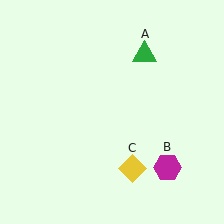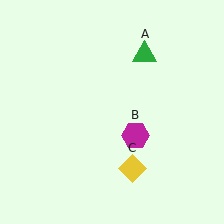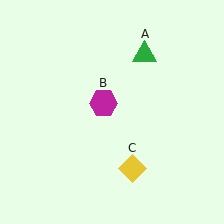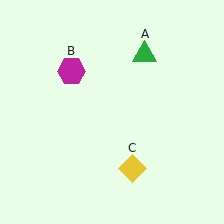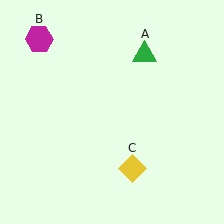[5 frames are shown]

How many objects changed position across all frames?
1 object changed position: magenta hexagon (object B).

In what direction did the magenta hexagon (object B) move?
The magenta hexagon (object B) moved up and to the left.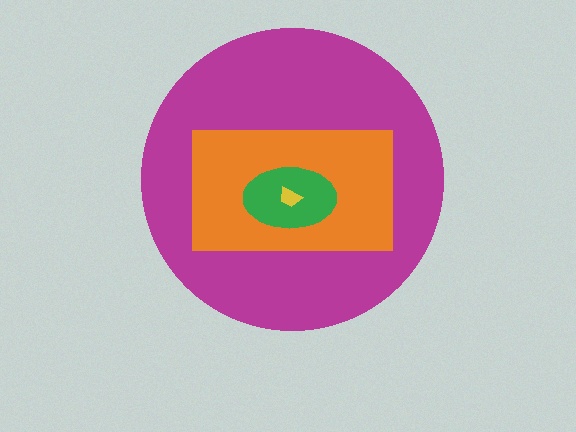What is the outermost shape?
The magenta circle.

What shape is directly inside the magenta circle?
The orange rectangle.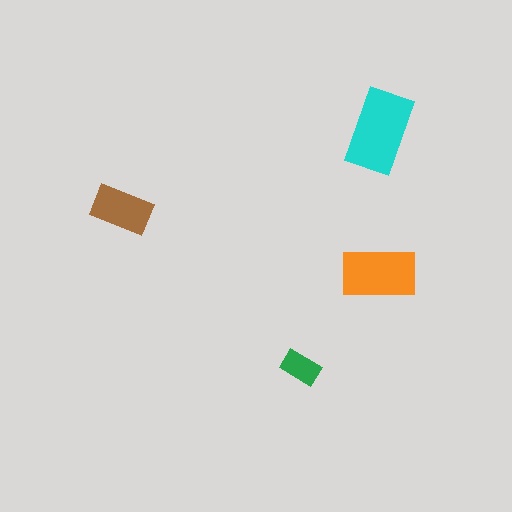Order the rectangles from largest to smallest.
the cyan one, the orange one, the brown one, the green one.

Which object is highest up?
The cyan rectangle is topmost.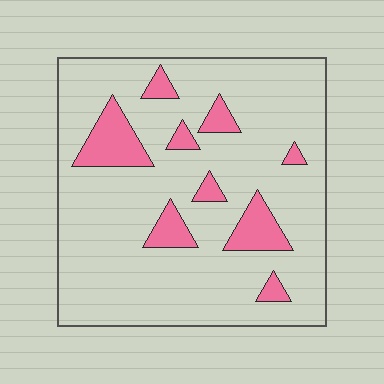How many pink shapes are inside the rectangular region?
9.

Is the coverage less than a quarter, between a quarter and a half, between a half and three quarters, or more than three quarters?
Less than a quarter.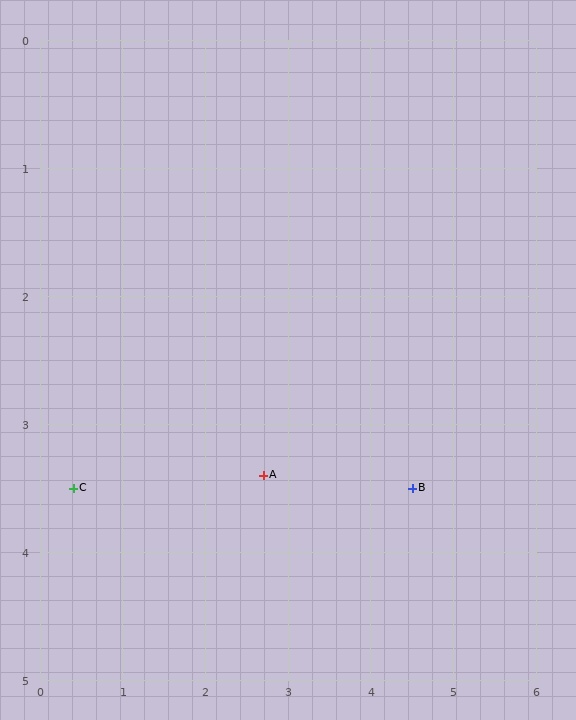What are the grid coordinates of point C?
Point C is at approximately (0.4, 3.5).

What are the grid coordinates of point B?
Point B is at approximately (4.5, 3.5).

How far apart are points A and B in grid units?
Points A and B are about 1.8 grid units apart.